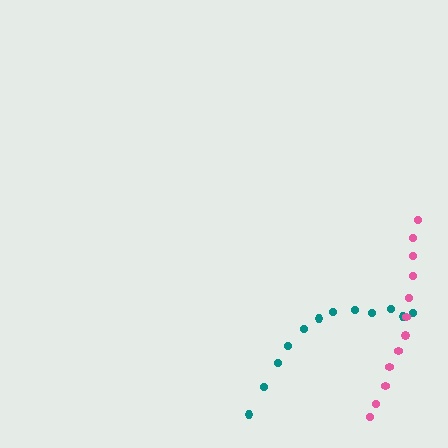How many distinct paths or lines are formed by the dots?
There are 2 distinct paths.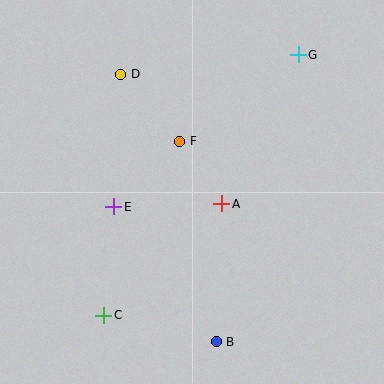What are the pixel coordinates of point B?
Point B is at (216, 342).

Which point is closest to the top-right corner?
Point G is closest to the top-right corner.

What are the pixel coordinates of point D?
Point D is at (121, 74).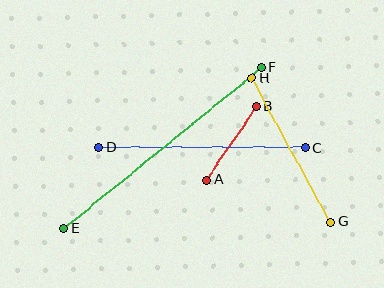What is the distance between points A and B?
The distance is approximately 89 pixels.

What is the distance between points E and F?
The distance is approximately 255 pixels.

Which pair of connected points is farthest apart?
Points E and F are farthest apart.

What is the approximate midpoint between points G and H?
The midpoint is at approximately (291, 150) pixels.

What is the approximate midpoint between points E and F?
The midpoint is at approximately (162, 148) pixels.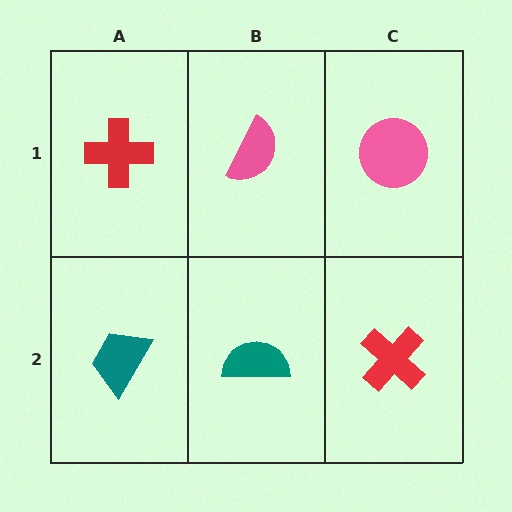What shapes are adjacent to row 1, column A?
A teal trapezoid (row 2, column A), a pink semicircle (row 1, column B).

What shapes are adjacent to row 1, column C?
A red cross (row 2, column C), a pink semicircle (row 1, column B).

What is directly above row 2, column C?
A pink circle.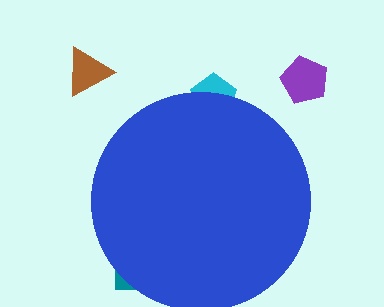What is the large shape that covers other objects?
A blue circle.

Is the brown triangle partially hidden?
No, the brown triangle is fully visible.